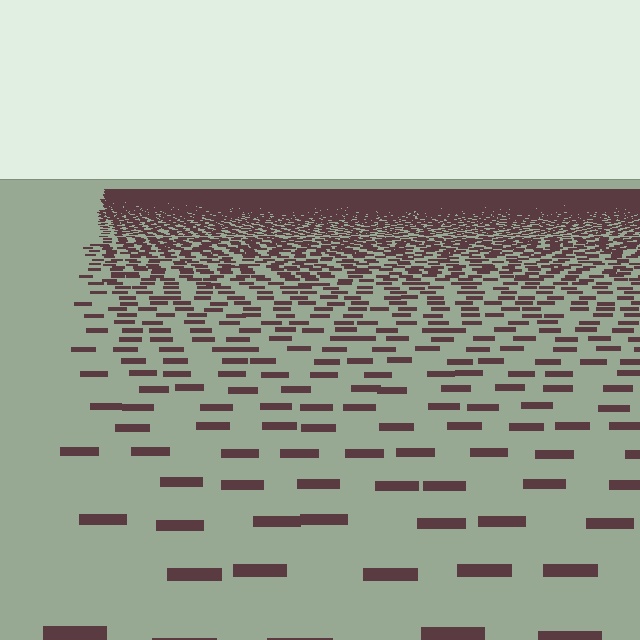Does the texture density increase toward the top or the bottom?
Density increases toward the top.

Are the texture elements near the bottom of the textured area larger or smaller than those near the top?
Larger. Near the bottom, elements are closer to the viewer and appear at a bigger on-screen size.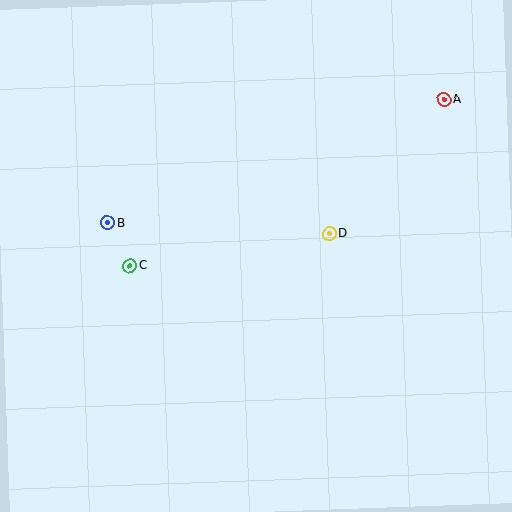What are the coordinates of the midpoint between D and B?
The midpoint between D and B is at (218, 228).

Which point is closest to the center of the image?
Point D at (329, 234) is closest to the center.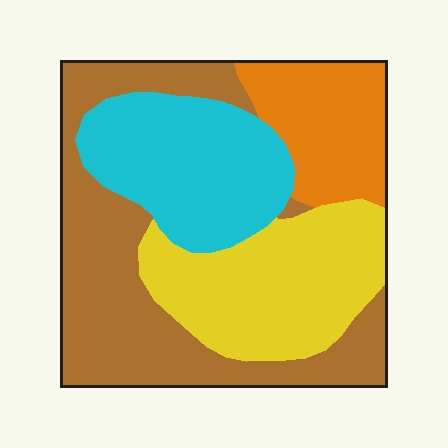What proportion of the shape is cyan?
Cyan takes up between a sixth and a third of the shape.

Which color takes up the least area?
Orange, at roughly 15%.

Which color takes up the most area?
Brown, at roughly 35%.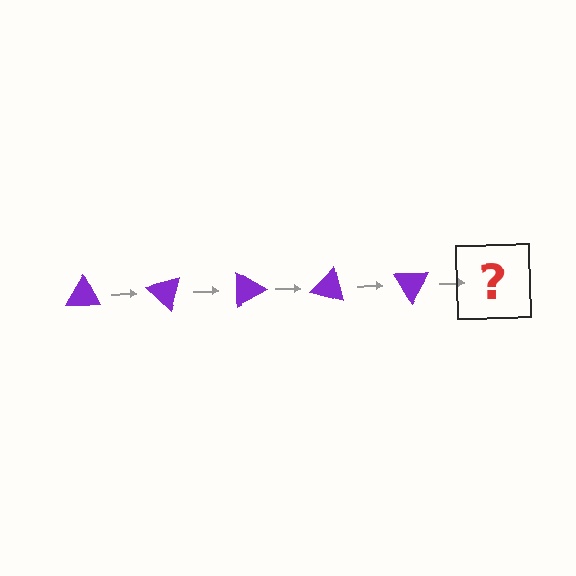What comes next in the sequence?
The next element should be a purple triangle rotated 225 degrees.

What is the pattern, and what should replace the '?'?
The pattern is that the triangle rotates 45 degrees each step. The '?' should be a purple triangle rotated 225 degrees.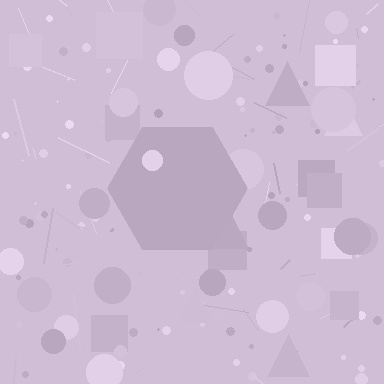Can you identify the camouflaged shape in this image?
The camouflaged shape is a hexagon.